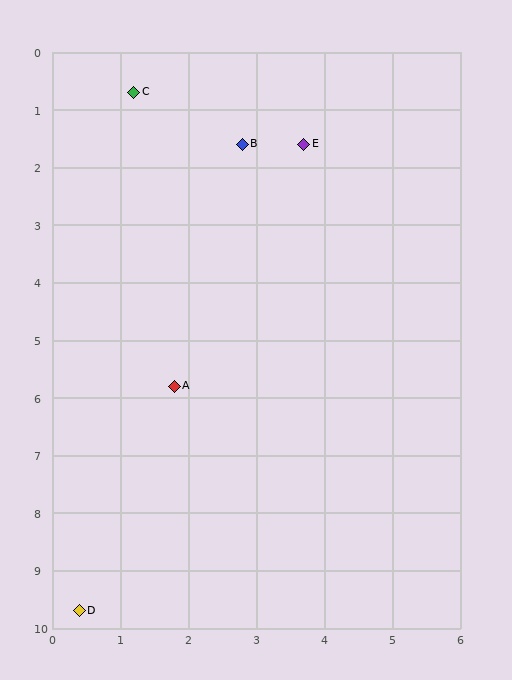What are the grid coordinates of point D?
Point D is at approximately (0.4, 9.7).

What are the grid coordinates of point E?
Point E is at approximately (3.7, 1.6).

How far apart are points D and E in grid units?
Points D and E are about 8.7 grid units apart.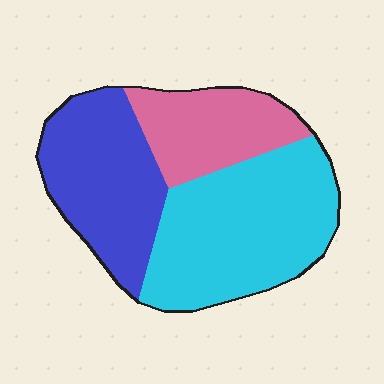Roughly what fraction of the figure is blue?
Blue takes up between a sixth and a third of the figure.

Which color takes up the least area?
Pink, at roughly 20%.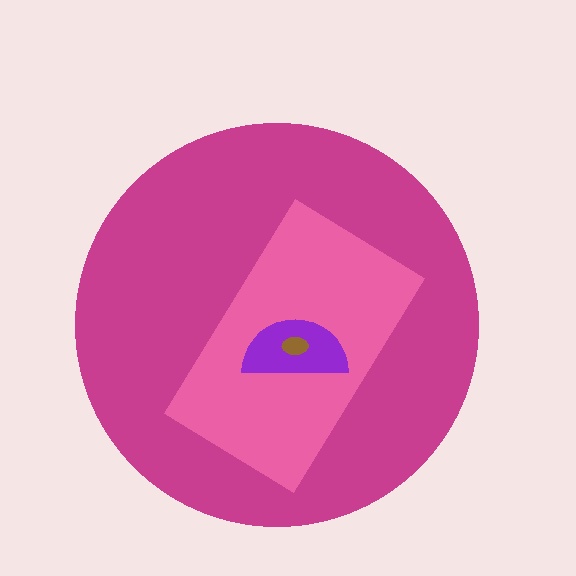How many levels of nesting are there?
4.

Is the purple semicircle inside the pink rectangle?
Yes.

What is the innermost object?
The brown ellipse.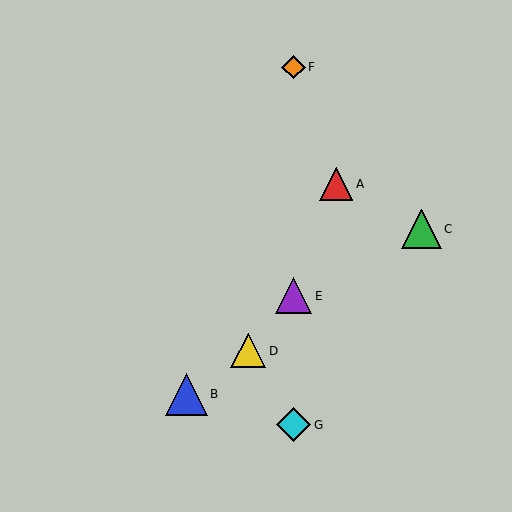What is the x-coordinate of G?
Object G is at x≈294.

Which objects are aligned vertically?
Objects E, F, G are aligned vertically.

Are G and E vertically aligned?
Yes, both are at x≈294.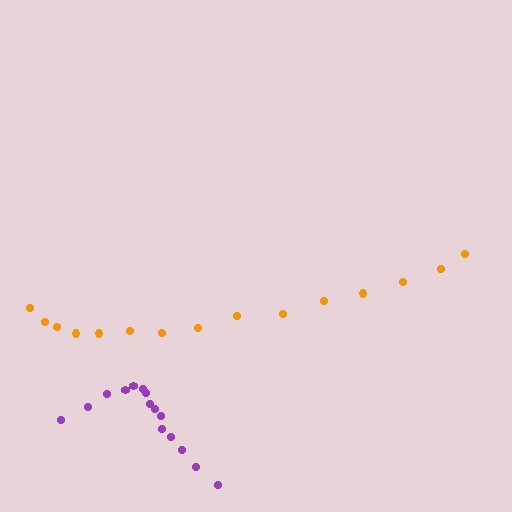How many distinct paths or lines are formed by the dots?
There are 2 distinct paths.